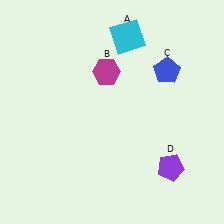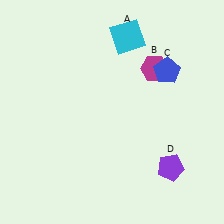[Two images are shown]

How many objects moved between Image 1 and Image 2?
1 object moved between the two images.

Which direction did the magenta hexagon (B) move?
The magenta hexagon (B) moved right.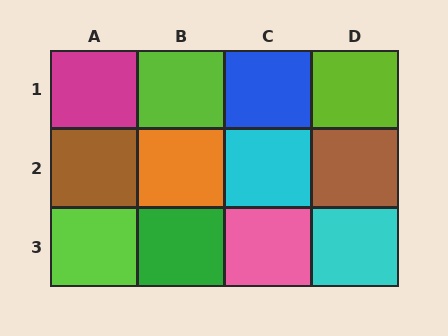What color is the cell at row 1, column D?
Lime.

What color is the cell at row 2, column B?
Orange.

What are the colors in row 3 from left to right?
Lime, green, pink, cyan.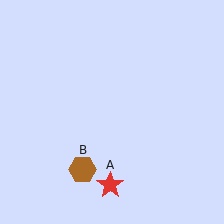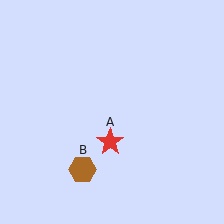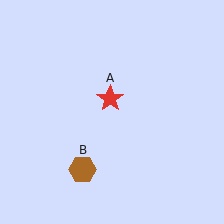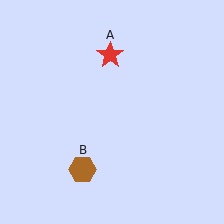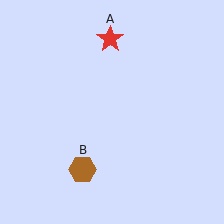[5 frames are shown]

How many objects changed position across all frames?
1 object changed position: red star (object A).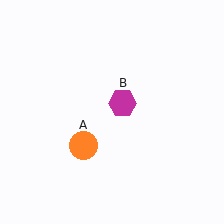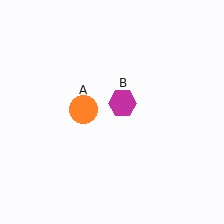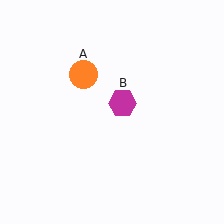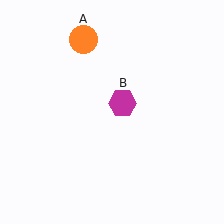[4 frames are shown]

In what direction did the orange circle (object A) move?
The orange circle (object A) moved up.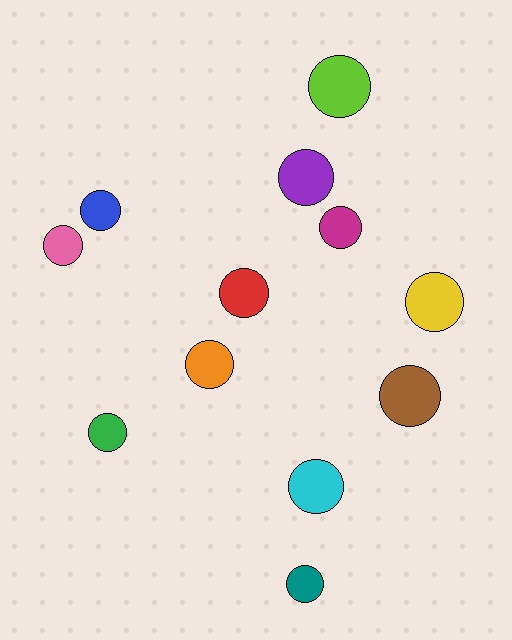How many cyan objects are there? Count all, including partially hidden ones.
There is 1 cyan object.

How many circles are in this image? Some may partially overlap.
There are 12 circles.